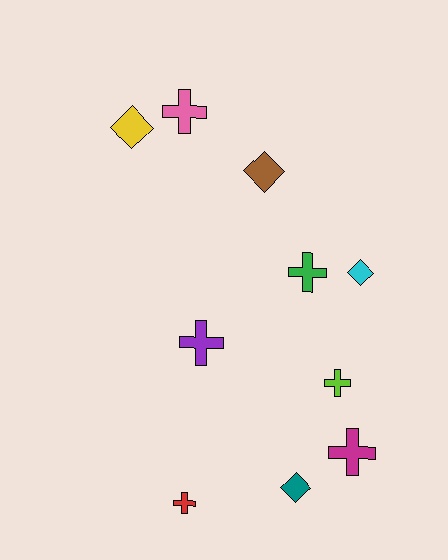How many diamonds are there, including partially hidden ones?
There are 4 diamonds.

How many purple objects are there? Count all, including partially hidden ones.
There is 1 purple object.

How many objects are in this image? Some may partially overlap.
There are 10 objects.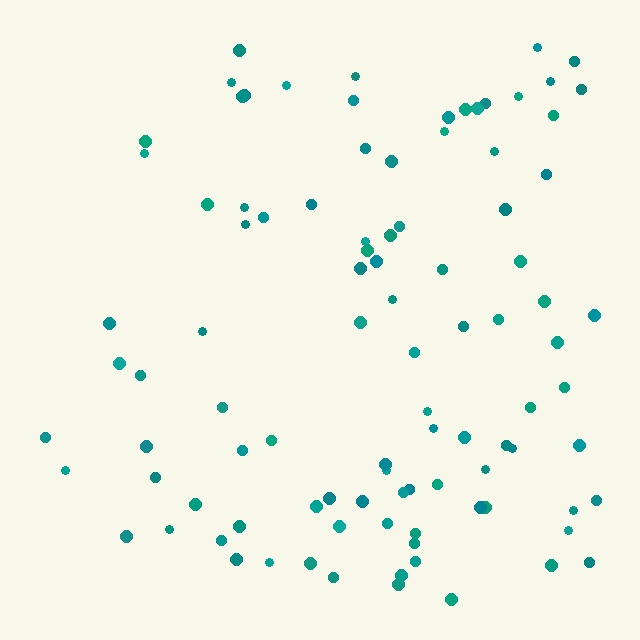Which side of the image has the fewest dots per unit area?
The left.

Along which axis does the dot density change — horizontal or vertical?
Horizontal.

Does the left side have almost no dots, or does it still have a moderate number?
Still a moderate number, just noticeably fewer than the right.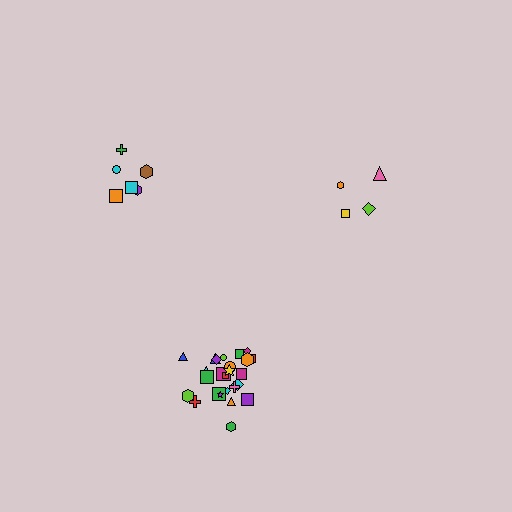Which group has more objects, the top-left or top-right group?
The top-left group.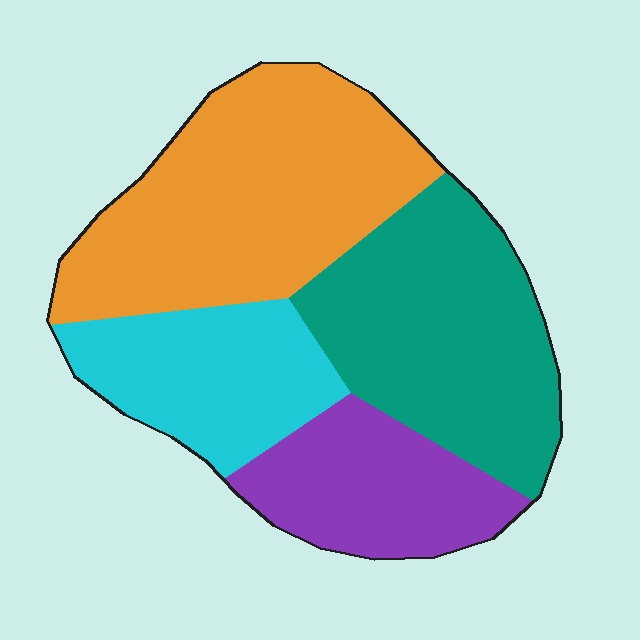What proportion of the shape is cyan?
Cyan takes up between a sixth and a third of the shape.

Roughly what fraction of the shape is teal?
Teal covers about 30% of the shape.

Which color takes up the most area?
Orange, at roughly 35%.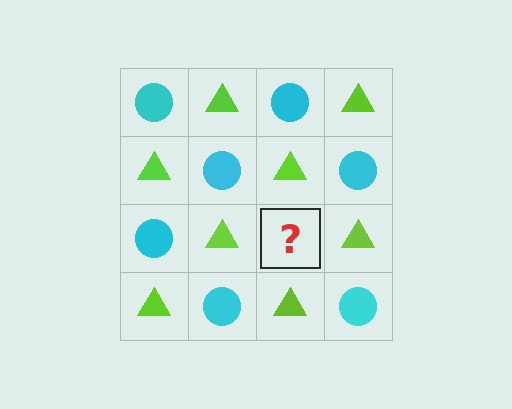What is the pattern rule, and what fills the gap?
The rule is that it alternates cyan circle and lime triangle in a checkerboard pattern. The gap should be filled with a cyan circle.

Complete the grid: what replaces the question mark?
The question mark should be replaced with a cyan circle.